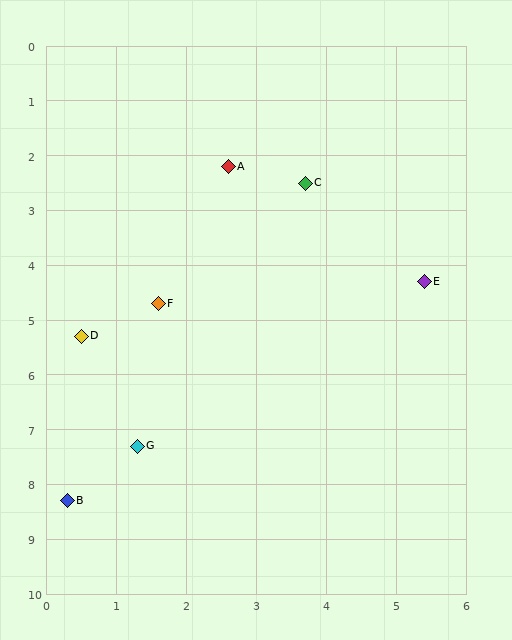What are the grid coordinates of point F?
Point F is at approximately (1.6, 4.7).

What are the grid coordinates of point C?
Point C is at approximately (3.7, 2.5).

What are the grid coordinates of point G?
Point G is at approximately (1.3, 7.3).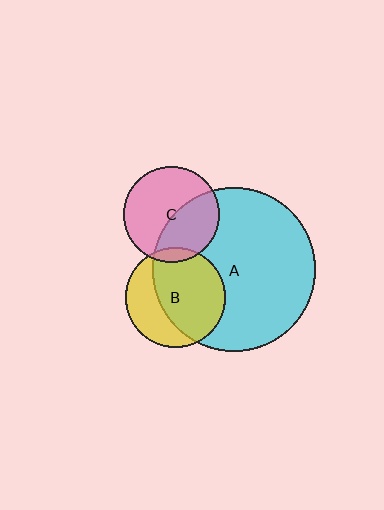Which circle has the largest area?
Circle A (cyan).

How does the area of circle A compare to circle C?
Approximately 2.9 times.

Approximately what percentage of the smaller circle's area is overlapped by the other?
Approximately 5%.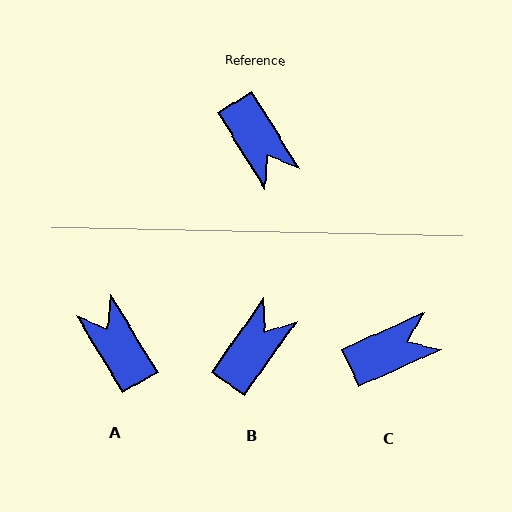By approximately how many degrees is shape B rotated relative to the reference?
Approximately 113 degrees counter-clockwise.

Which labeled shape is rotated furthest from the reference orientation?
A, about 179 degrees away.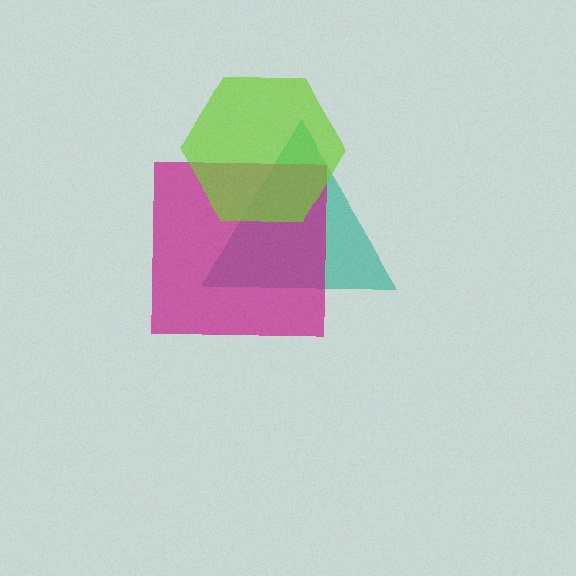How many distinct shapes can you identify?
There are 3 distinct shapes: a teal triangle, a magenta square, a lime hexagon.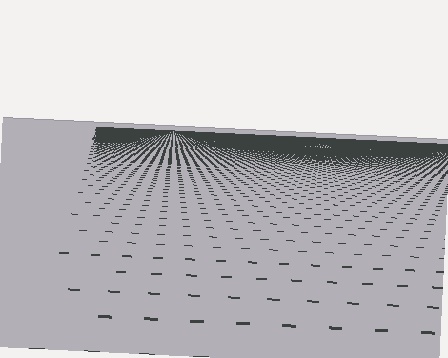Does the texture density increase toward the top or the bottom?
Density increases toward the top.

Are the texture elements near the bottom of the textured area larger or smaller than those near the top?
Larger. Near the bottom, elements are closer to the viewer and appear at a bigger on-screen size.